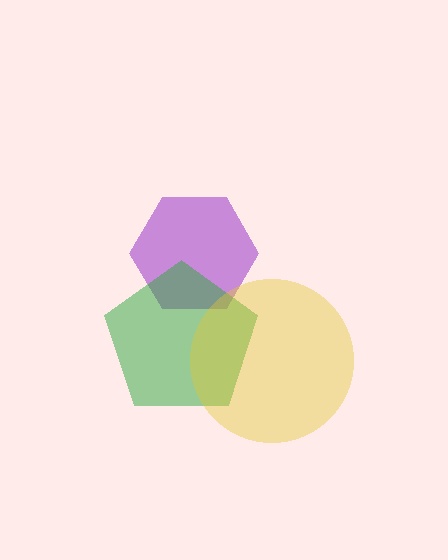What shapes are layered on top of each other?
The layered shapes are: a purple hexagon, a green pentagon, a yellow circle.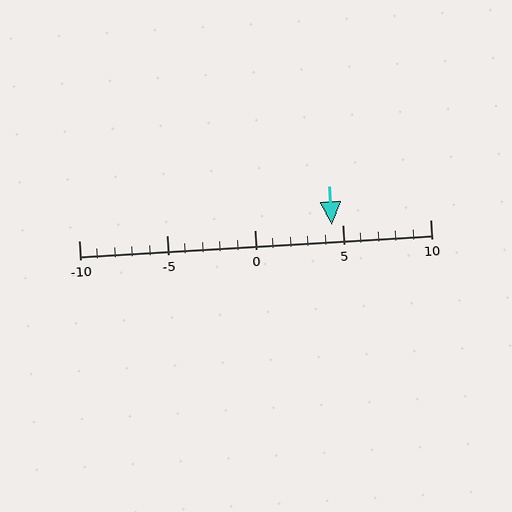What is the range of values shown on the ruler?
The ruler shows values from -10 to 10.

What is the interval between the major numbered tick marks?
The major tick marks are spaced 5 units apart.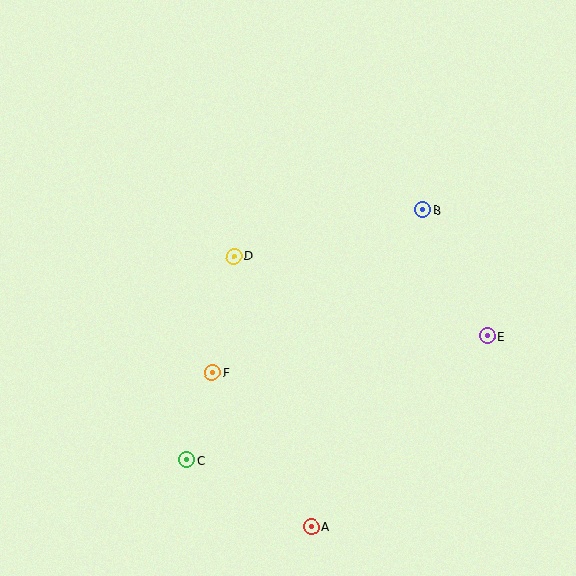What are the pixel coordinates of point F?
Point F is at (212, 373).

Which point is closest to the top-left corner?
Point D is closest to the top-left corner.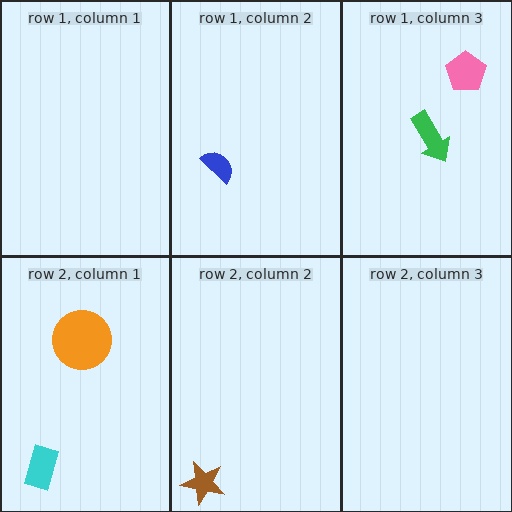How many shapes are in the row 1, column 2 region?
1.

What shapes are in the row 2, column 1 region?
The orange circle, the cyan rectangle.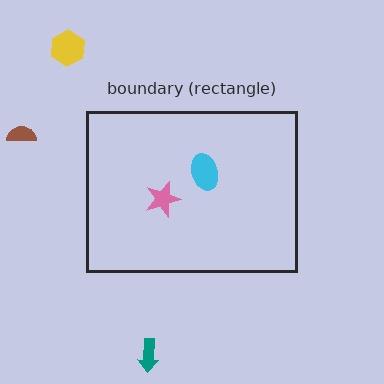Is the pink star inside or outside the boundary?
Inside.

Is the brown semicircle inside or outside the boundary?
Outside.